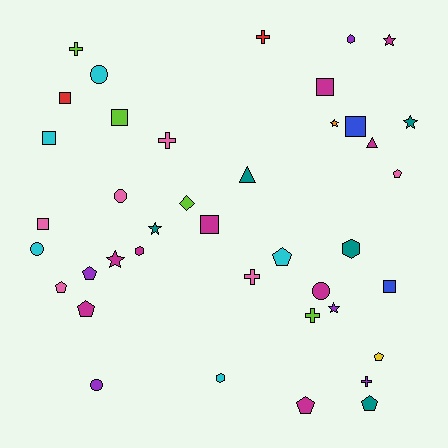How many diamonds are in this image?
There is 1 diamond.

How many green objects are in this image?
There are no green objects.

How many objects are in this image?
There are 40 objects.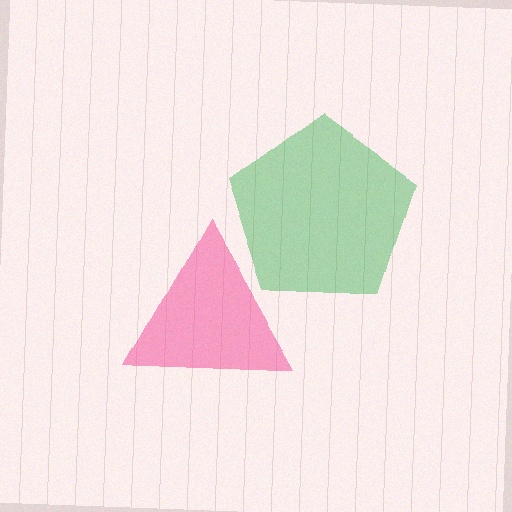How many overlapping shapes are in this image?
There are 2 overlapping shapes in the image.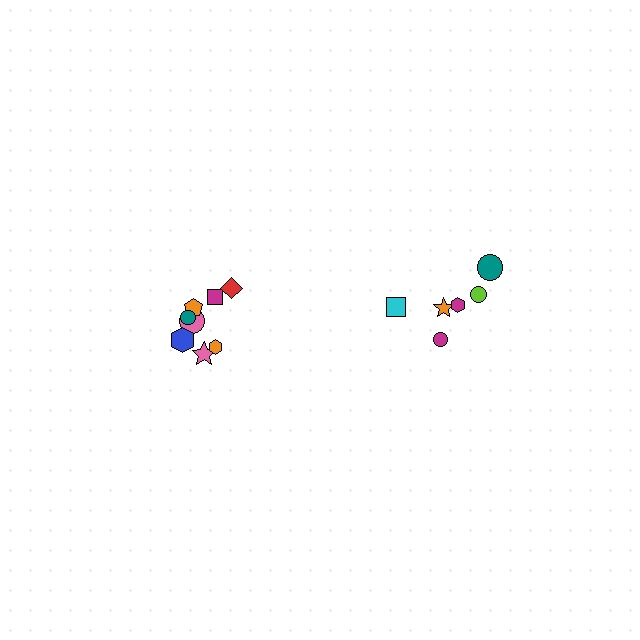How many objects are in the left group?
There are 8 objects.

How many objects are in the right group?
There are 6 objects.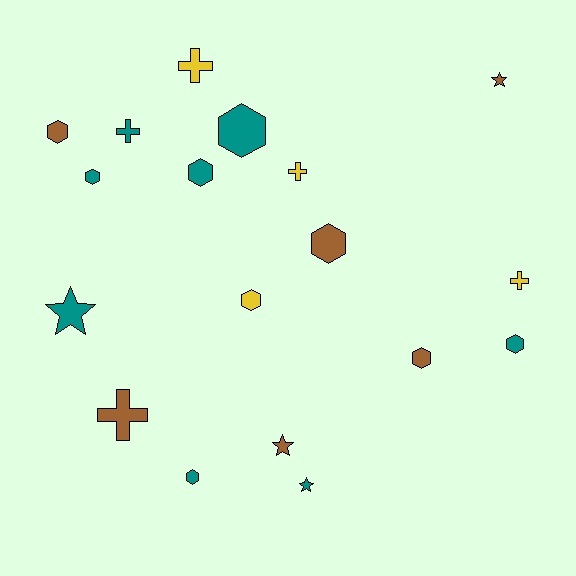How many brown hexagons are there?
There are 3 brown hexagons.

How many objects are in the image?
There are 18 objects.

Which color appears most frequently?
Teal, with 8 objects.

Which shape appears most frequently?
Hexagon, with 9 objects.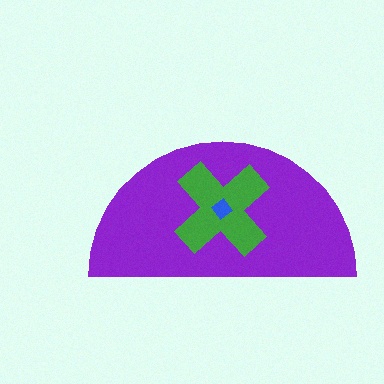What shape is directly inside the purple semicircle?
The green cross.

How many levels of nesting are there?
3.